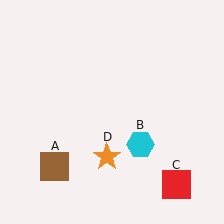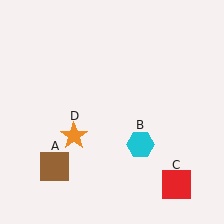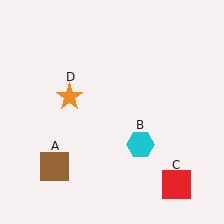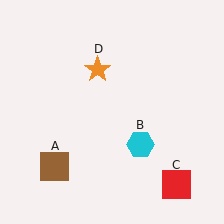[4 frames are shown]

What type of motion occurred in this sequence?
The orange star (object D) rotated clockwise around the center of the scene.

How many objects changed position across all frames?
1 object changed position: orange star (object D).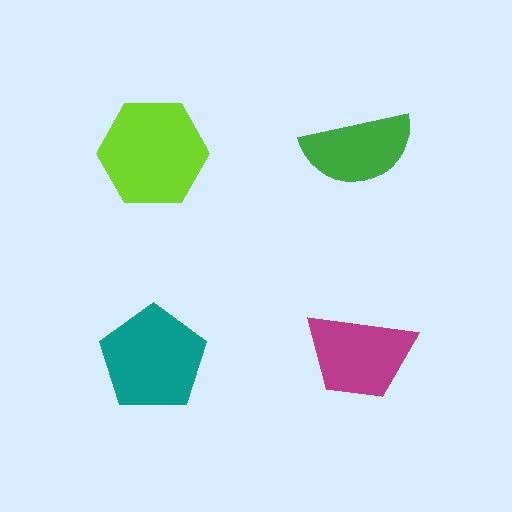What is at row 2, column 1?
A teal pentagon.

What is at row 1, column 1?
A lime hexagon.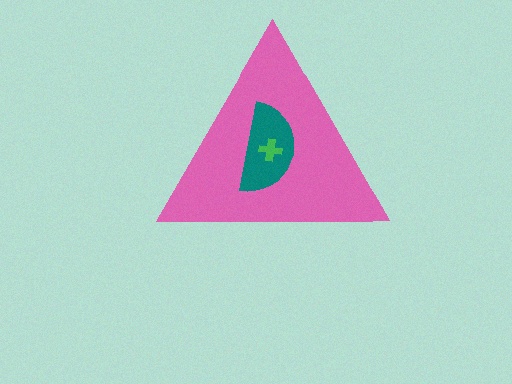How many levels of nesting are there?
3.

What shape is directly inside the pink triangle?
The teal semicircle.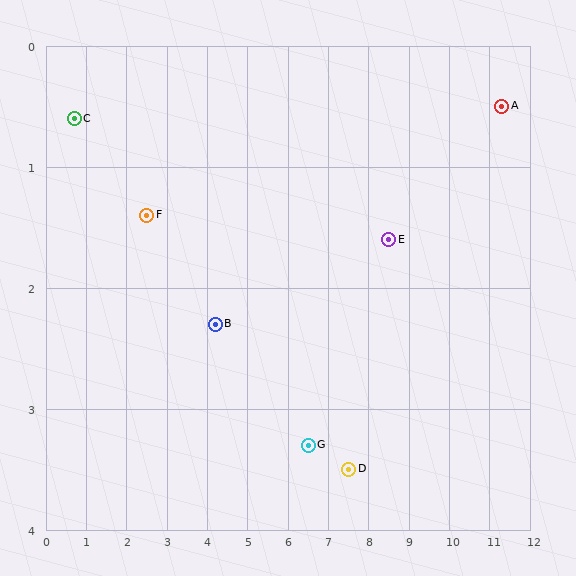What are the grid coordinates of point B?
Point B is at approximately (4.2, 2.3).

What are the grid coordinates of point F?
Point F is at approximately (2.5, 1.4).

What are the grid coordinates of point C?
Point C is at approximately (0.7, 0.6).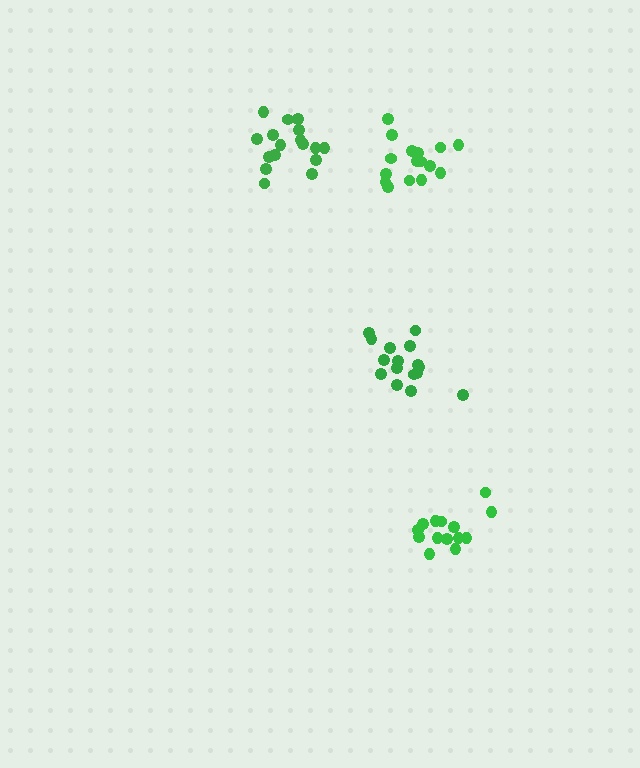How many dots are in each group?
Group 1: 16 dots, Group 2: 14 dots, Group 3: 17 dots, Group 4: 16 dots (63 total).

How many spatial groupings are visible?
There are 4 spatial groupings.